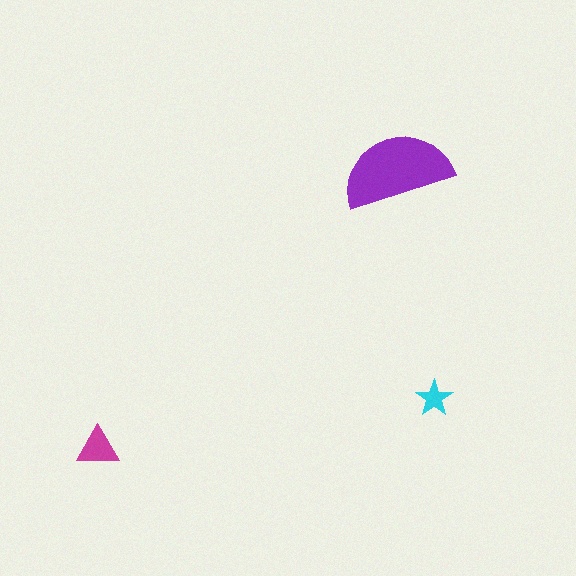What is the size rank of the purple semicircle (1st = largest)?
1st.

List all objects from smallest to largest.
The cyan star, the magenta triangle, the purple semicircle.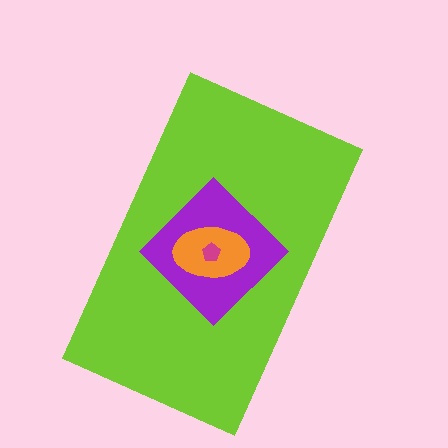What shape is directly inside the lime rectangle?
The purple diamond.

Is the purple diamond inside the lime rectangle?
Yes.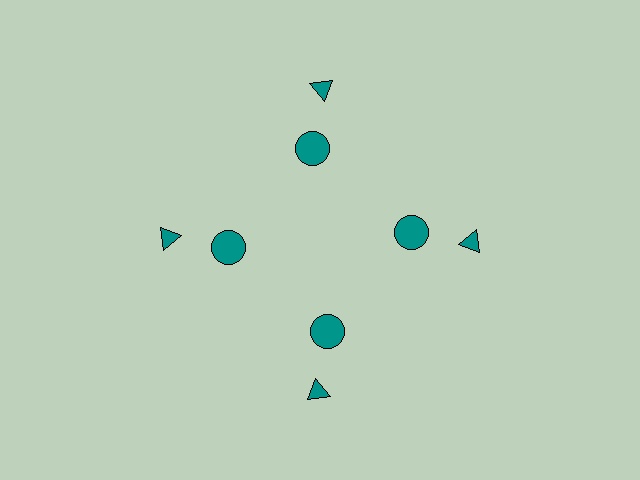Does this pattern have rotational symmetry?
Yes, this pattern has 4-fold rotational symmetry. It looks the same after rotating 90 degrees around the center.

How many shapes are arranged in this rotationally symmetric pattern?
There are 8 shapes, arranged in 4 groups of 2.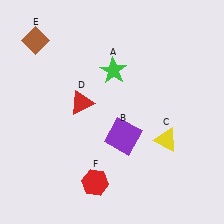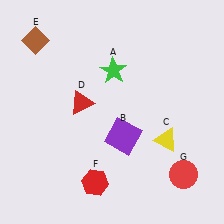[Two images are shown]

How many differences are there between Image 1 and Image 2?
There is 1 difference between the two images.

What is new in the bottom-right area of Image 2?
A red circle (G) was added in the bottom-right area of Image 2.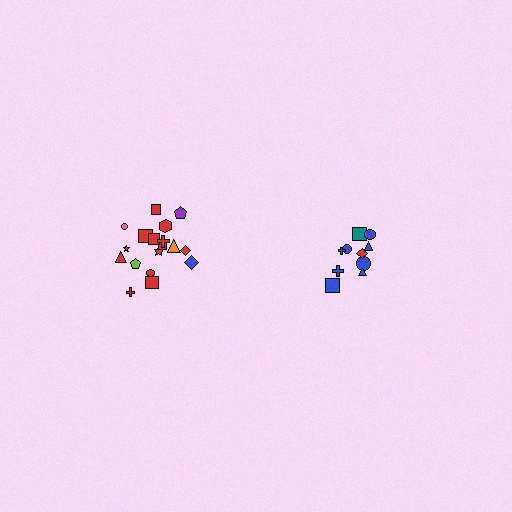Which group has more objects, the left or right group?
The left group.